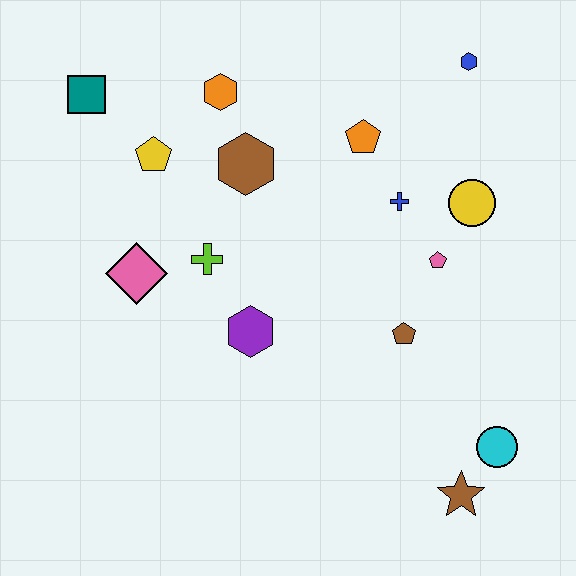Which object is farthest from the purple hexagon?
The blue hexagon is farthest from the purple hexagon.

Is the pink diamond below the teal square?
Yes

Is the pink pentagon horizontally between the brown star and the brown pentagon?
Yes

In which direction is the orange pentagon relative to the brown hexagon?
The orange pentagon is to the right of the brown hexagon.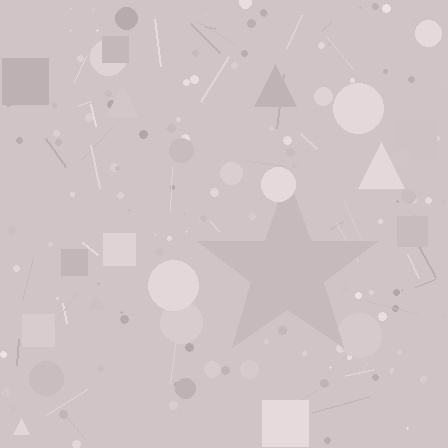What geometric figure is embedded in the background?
A star is embedded in the background.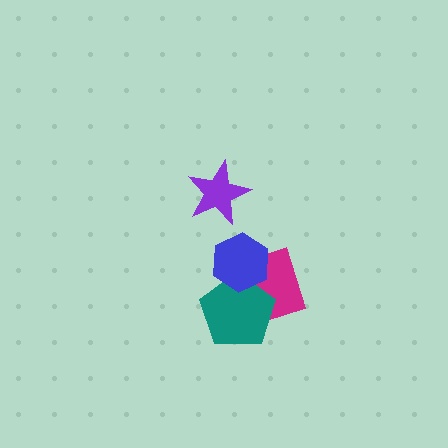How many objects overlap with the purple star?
0 objects overlap with the purple star.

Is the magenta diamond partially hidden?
Yes, it is partially covered by another shape.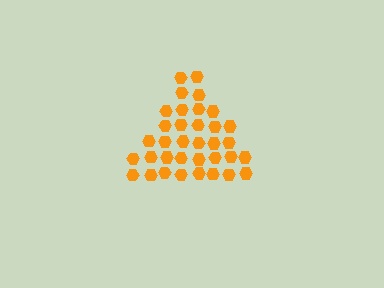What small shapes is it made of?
It is made of small hexagons.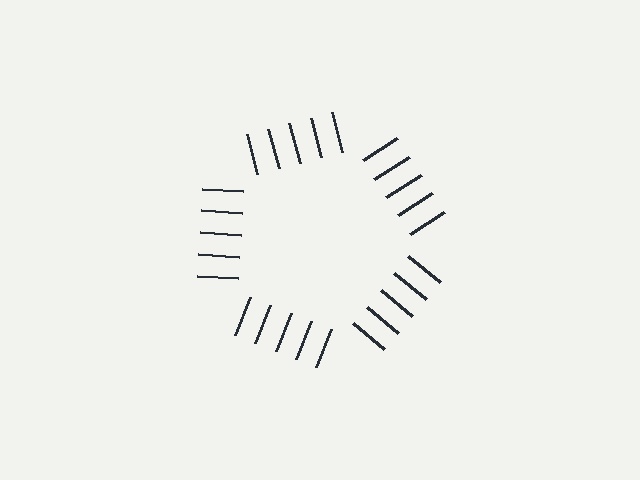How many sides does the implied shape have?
5 sides — the line-ends trace a pentagon.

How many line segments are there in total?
25 — 5 along each of the 5 edges.